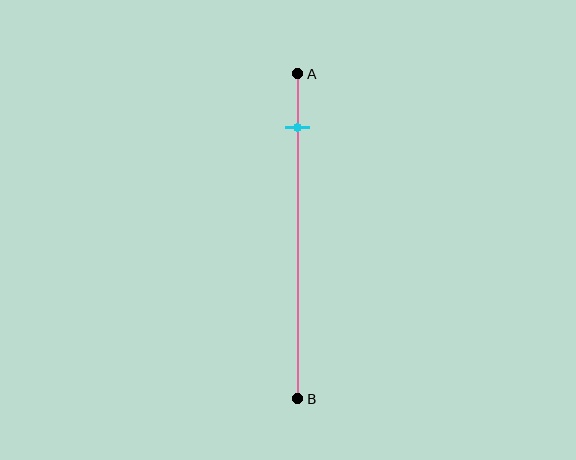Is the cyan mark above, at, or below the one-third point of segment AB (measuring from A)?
The cyan mark is above the one-third point of segment AB.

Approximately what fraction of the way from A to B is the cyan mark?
The cyan mark is approximately 15% of the way from A to B.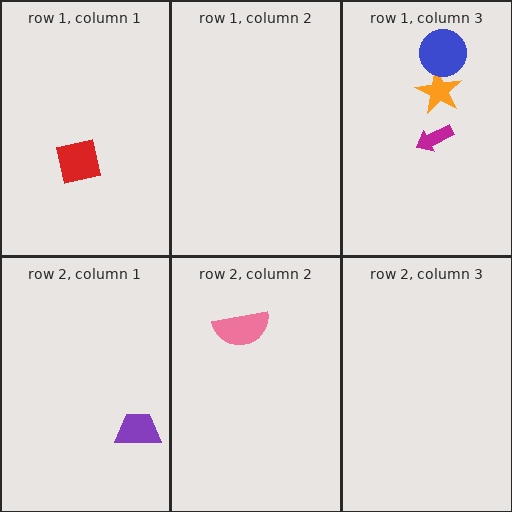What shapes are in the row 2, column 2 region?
The pink semicircle.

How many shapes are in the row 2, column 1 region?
1.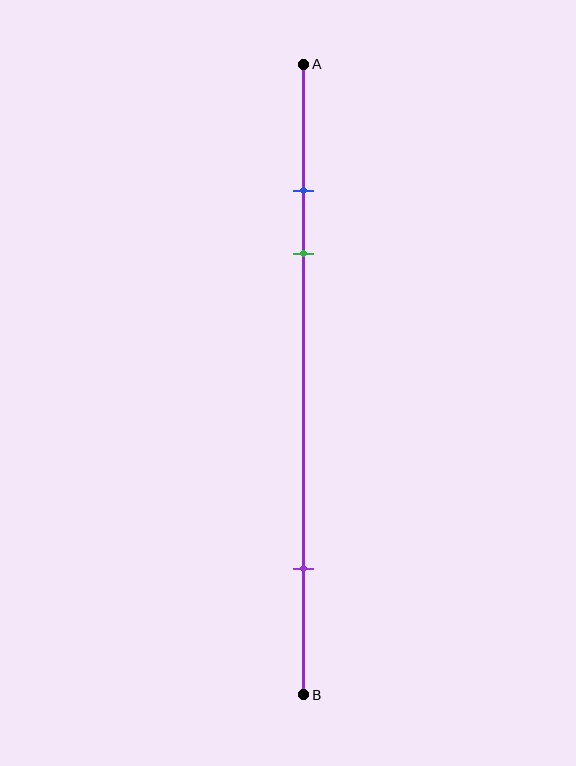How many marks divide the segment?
There are 3 marks dividing the segment.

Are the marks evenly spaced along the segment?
No, the marks are not evenly spaced.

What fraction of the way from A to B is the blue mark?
The blue mark is approximately 20% (0.2) of the way from A to B.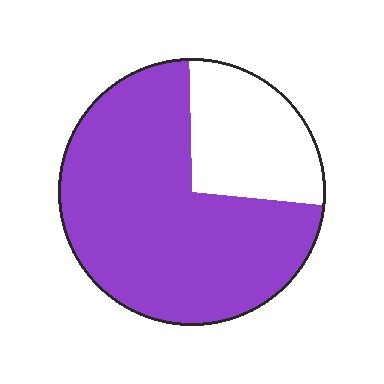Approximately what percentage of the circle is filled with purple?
Approximately 75%.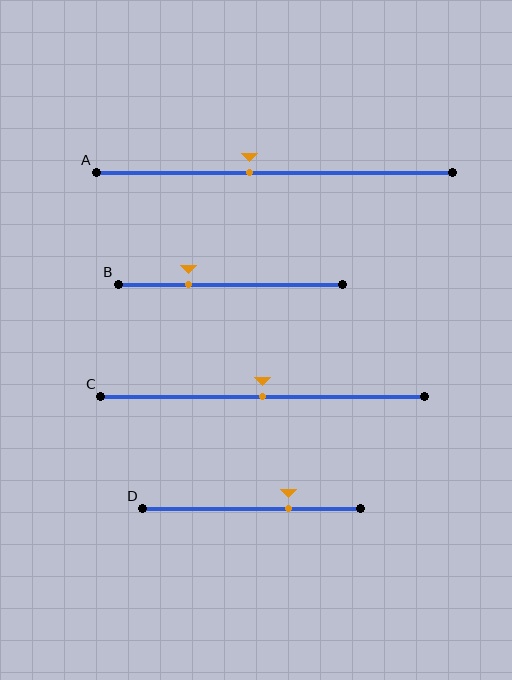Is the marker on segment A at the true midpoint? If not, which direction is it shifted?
No, the marker on segment A is shifted to the left by about 7% of the segment length.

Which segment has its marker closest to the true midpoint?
Segment C has its marker closest to the true midpoint.